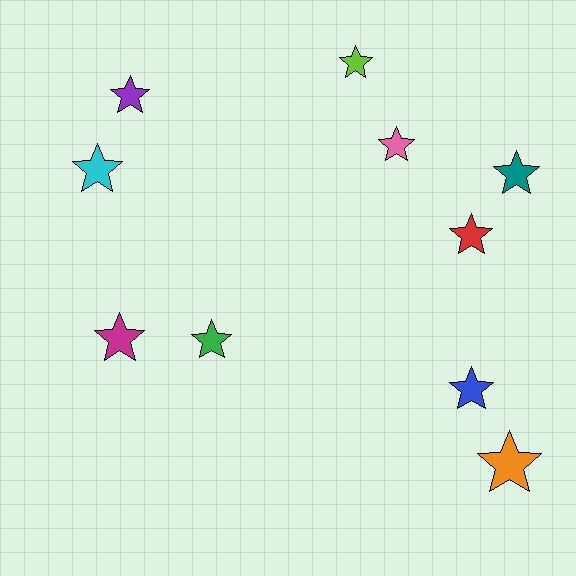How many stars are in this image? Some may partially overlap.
There are 10 stars.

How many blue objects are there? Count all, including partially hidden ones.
There is 1 blue object.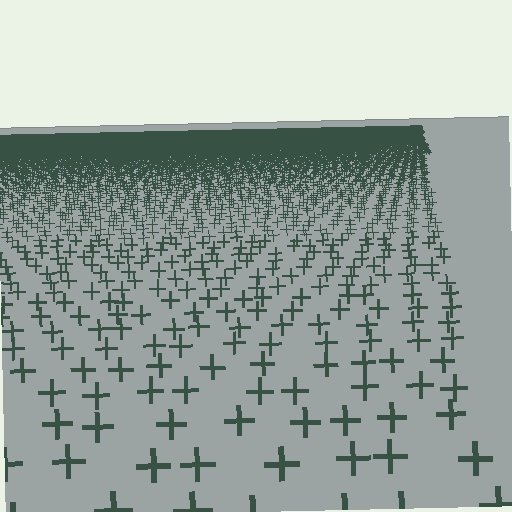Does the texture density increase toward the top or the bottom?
Density increases toward the top.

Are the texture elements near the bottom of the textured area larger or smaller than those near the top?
Larger. Near the bottom, elements are closer to the viewer and appear at a bigger on-screen size.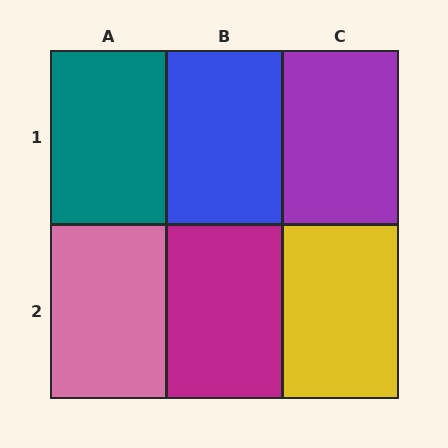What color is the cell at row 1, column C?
Purple.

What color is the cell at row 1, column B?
Blue.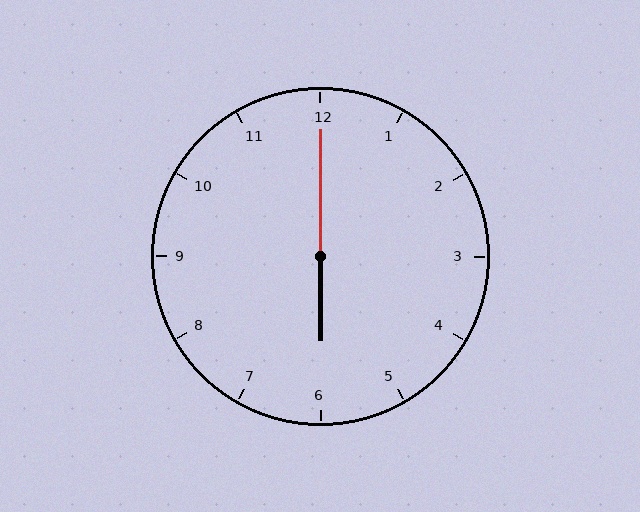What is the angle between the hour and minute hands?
Approximately 180 degrees.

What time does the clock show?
6:00.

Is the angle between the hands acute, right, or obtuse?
It is obtuse.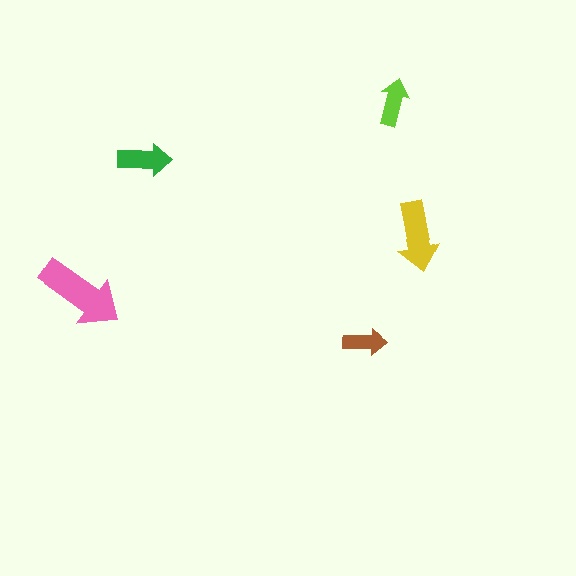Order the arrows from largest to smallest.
the pink one, the yellow one, the green one, the lime one, the brown one.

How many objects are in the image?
There are 5 objects in the image.